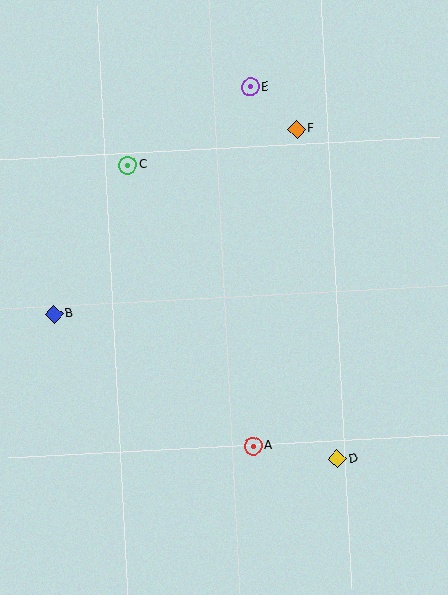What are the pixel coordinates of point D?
Point D is at (338, 459).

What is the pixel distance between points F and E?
The distance between F and E is 63 pixels.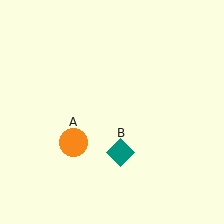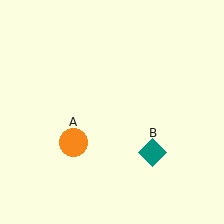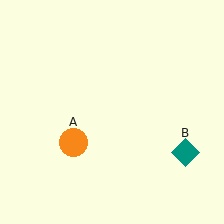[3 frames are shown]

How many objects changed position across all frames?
1 object changed position: teal diamond (object B).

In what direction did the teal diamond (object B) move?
The teal diamond (object B) moved right.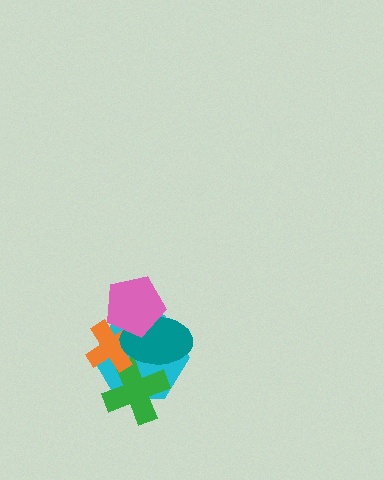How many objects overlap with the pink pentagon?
3 objects overlap with the pink pentagon.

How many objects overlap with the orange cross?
4 objects overlap with the orange cross.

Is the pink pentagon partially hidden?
No, no other shape covers it.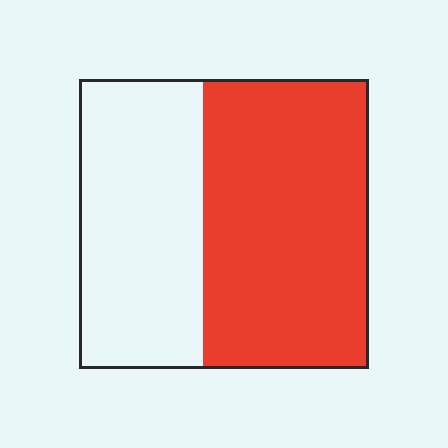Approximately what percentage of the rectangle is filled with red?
Approximately 55%.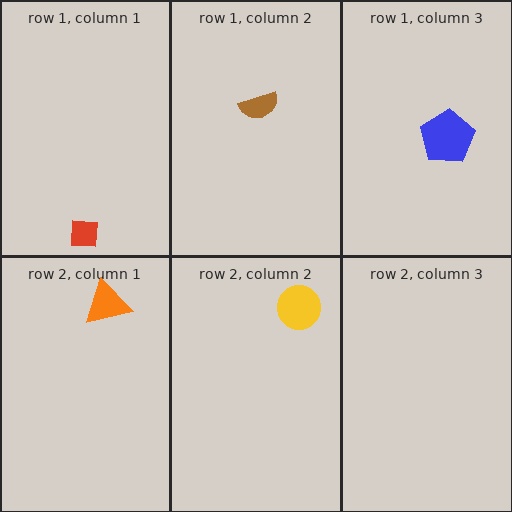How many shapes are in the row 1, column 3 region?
1.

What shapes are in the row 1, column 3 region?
The blue pentagon.